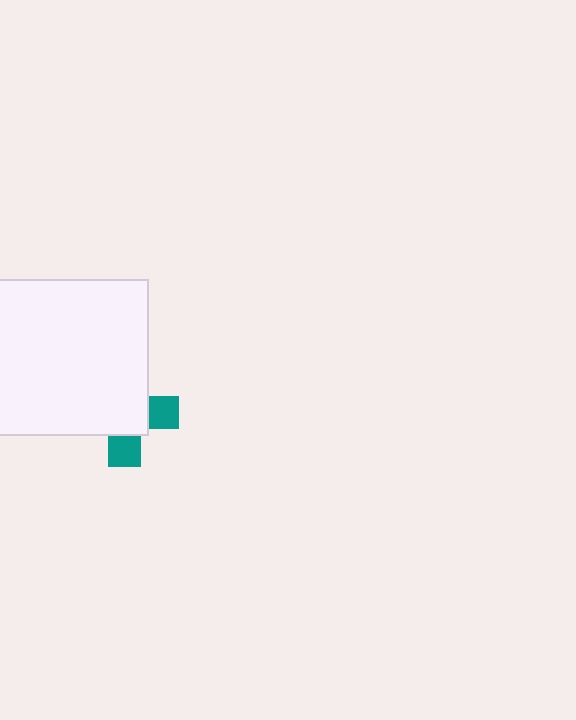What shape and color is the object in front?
The object in front is a white square.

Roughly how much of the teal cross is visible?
A small part of it is visible (roughly 33%).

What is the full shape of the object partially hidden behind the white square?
The partially hidden object is a teal cross.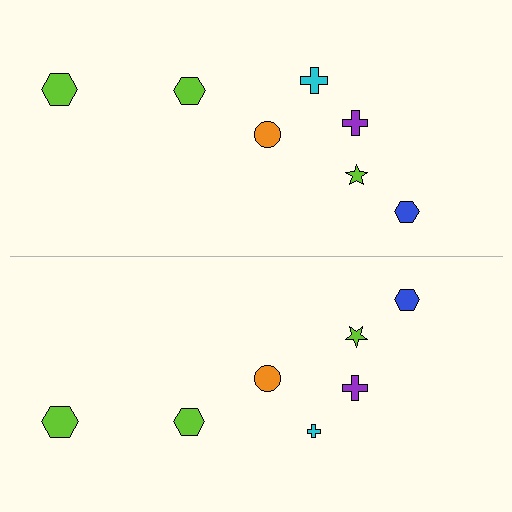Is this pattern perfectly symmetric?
No, the pattern is not perfectly symmetric. The cyan cross on the bottom side has a different size than its mirror counterpart.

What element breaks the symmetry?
The cyan cross on the bottom side has a different size than its mirror counterpart.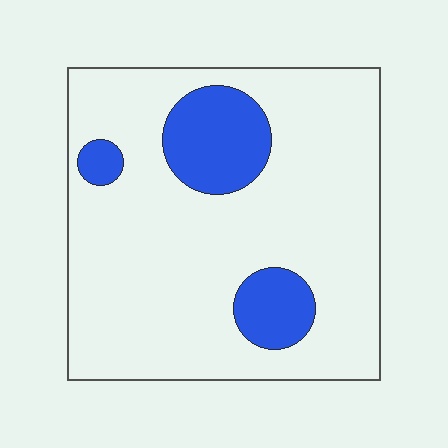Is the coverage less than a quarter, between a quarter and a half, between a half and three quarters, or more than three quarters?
Less than a quarter.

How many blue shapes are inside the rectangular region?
3.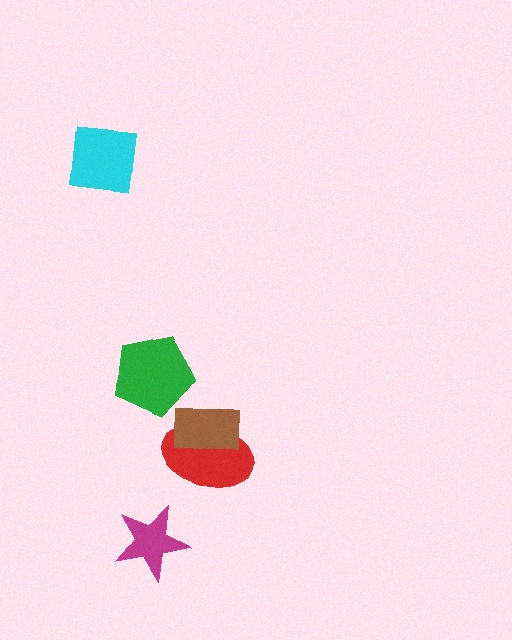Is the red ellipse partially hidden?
Yes, it is partially covered by another shape.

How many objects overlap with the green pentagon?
0 objects overlap with the green pentagon.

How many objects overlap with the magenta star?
0 objects overlap with the magenta star.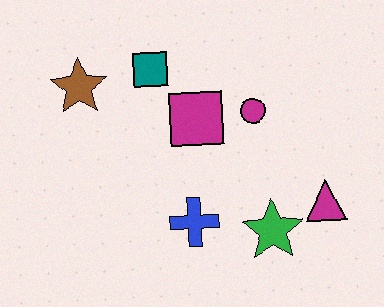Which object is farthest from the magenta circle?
The brown star is farthest from the magenta circle.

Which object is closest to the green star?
The magenta triangle is closest to the green star.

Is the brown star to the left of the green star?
Yes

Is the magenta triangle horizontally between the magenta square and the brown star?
No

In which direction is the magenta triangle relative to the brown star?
The magenta triangle is to the right of the brown star.